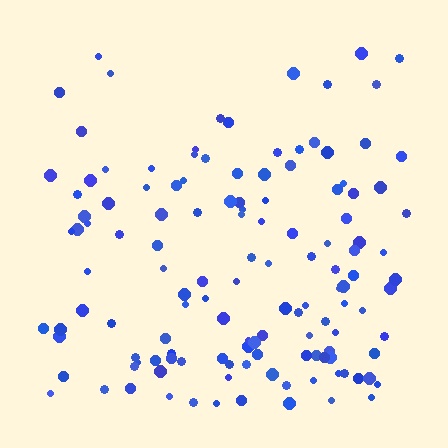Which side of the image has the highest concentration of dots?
The bottom.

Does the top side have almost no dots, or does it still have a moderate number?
Still a moderate number, just noticeably fewer than the bottom.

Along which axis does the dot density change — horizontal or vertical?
Vertical.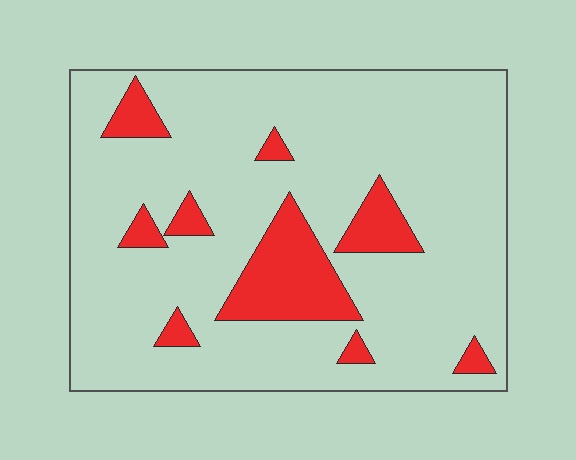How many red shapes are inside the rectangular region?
9.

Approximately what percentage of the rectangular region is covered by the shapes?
Approximately 15%.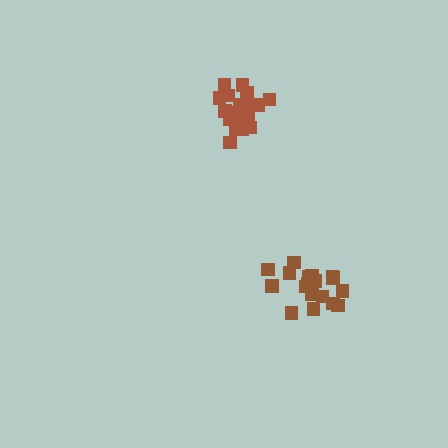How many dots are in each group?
Group 1: 18 dots, Group 2: 20 dots (38 total).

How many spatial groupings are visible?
There are 2 spatial groupings.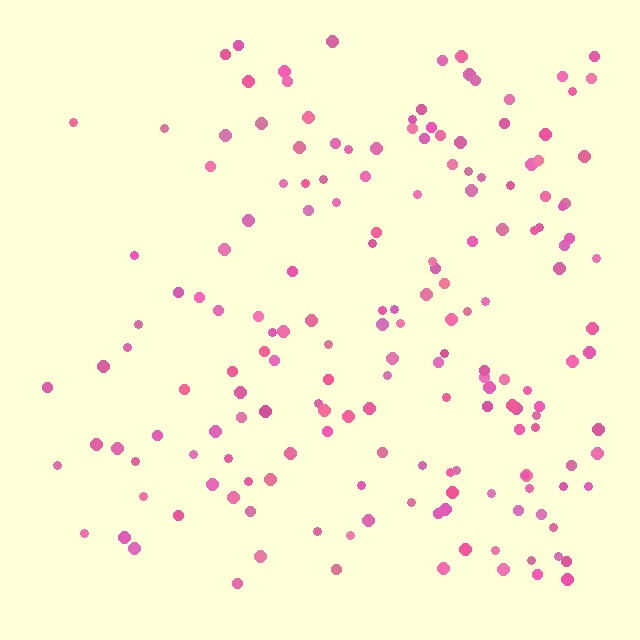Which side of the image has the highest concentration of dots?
The right.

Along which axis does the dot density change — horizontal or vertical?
Horizontal.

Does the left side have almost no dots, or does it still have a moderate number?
Still a moderate number, just noticeably fewer than the right.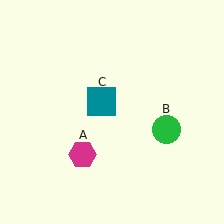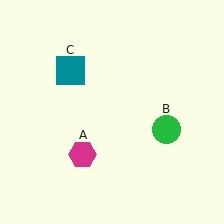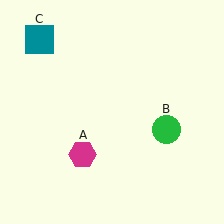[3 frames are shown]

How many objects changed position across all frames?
1 object changed position: teal square (object C).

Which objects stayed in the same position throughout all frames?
Magenta hexagon (object A) and green circle (object B) remained stationary.